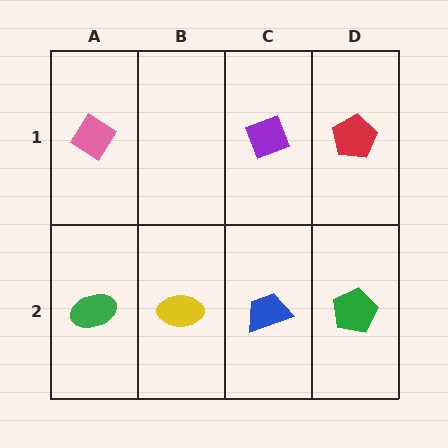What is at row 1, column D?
A red pentagon.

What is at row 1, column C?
A purple diamond.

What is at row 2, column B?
A yellow ellipse.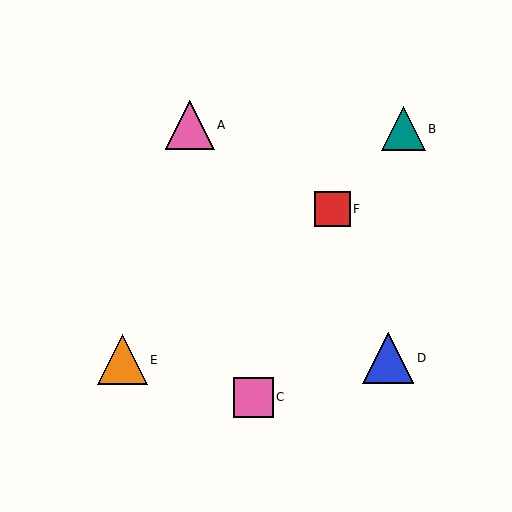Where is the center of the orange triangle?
The center of the orange triangle is at (122, 360).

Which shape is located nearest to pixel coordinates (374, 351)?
The blue triangle (labeled D) at (388, 358) is nearest to that location.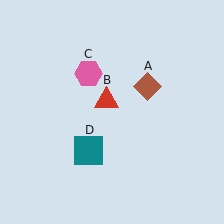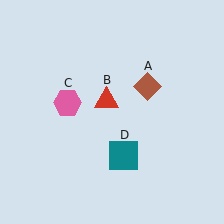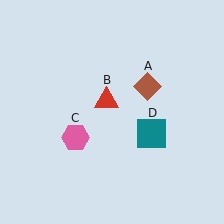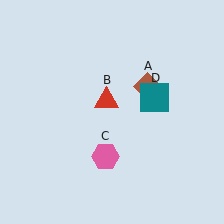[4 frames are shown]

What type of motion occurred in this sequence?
The pink hexagon (object C), teal square (object D) rotated counterclockwise around the center of the scene.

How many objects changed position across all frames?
2 objects changed position: pink hexagon (object C), teal square (object D).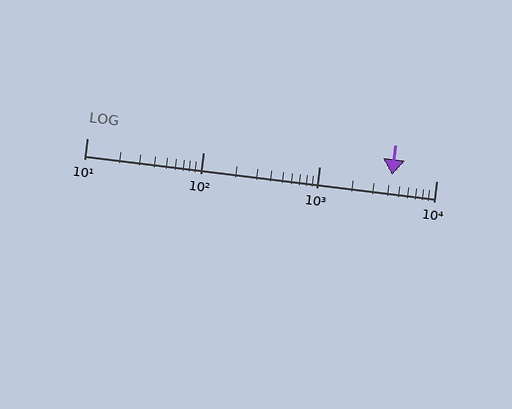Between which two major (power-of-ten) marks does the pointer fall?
The pointer is between 1000 and 10000.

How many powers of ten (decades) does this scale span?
The scale spans 3 decades, from 10 to 10000.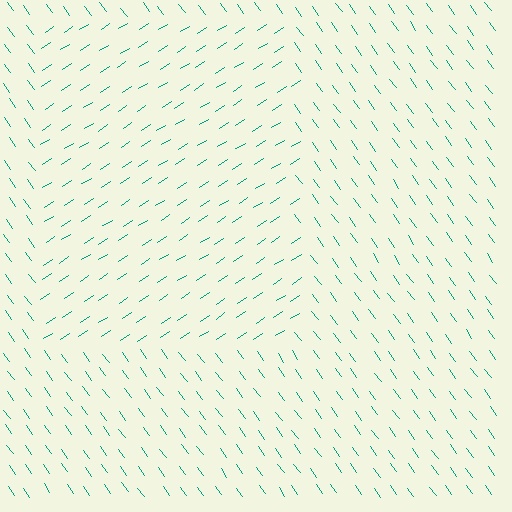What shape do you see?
I see a rectangle.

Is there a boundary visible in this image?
Yes, there is a texture boundary formed by a change in line orientation.